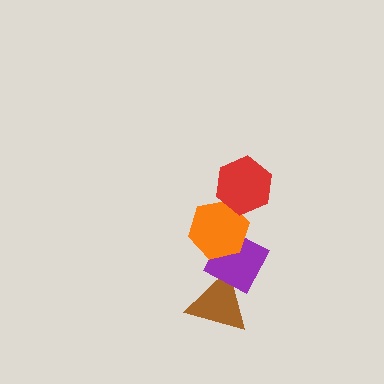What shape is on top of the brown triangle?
The purple diamond is on top of the brown triangle.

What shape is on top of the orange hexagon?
The red hexagon is on top of the orange hexagon.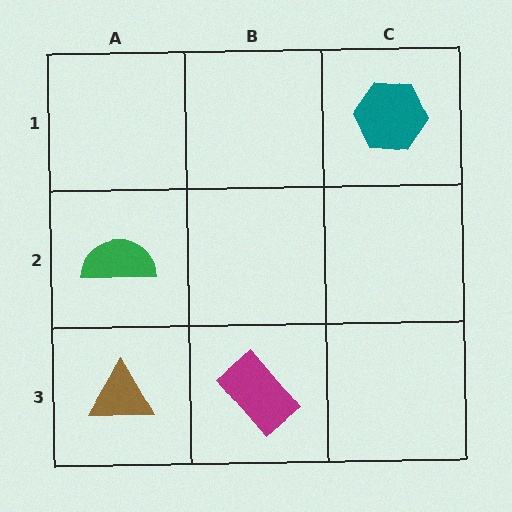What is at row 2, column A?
A green semicircle.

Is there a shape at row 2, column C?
No, that cell is empty.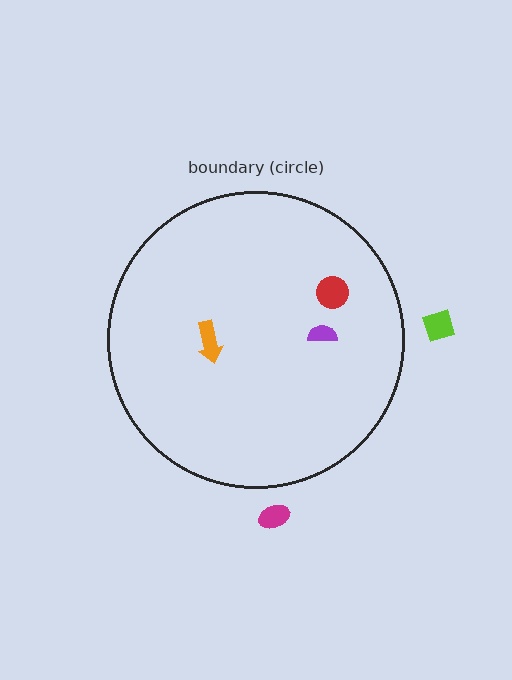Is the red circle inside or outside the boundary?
Inside.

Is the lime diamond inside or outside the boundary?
Outside.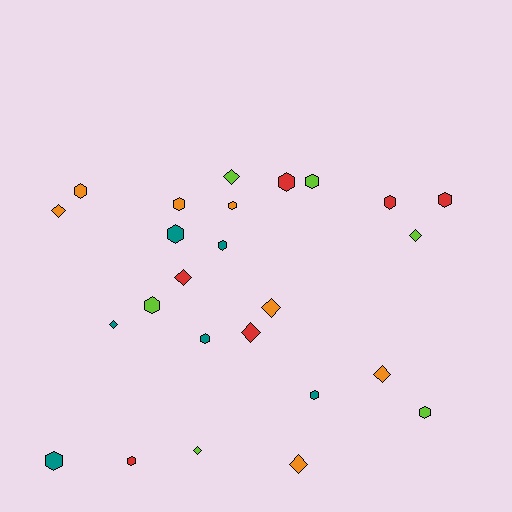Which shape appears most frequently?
Hexagon, with 15 objects.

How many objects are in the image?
There are 25 objects.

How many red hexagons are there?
There are 4 red hexagons.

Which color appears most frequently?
Orange, with 7 objects.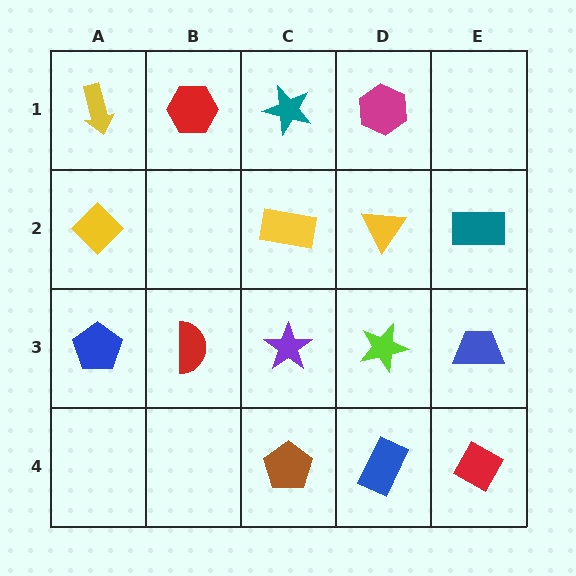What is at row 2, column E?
A teal rectangle.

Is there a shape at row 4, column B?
No, that cell is empty.